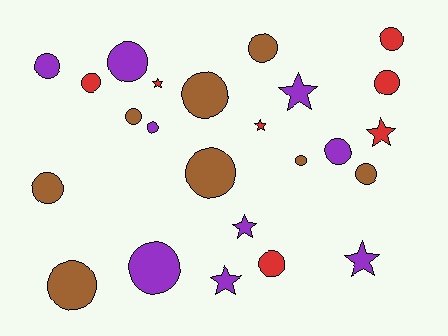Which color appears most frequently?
Purple, with 9 objects.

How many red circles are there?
There are 4 red circles.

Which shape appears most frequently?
Circle, with 17 objects.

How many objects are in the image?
There are 24 objects.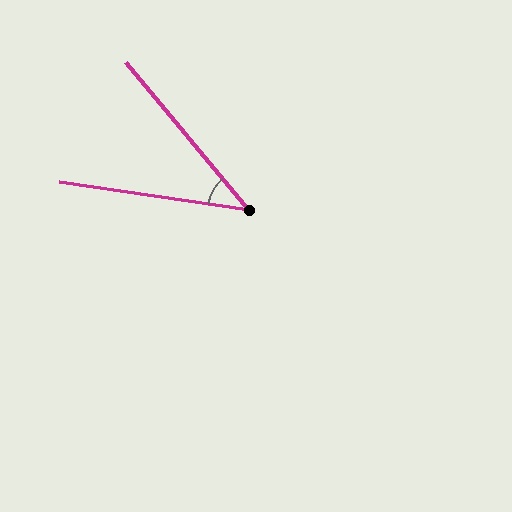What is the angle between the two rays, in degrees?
Approximately 42 degrees.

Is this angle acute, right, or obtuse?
It is acute.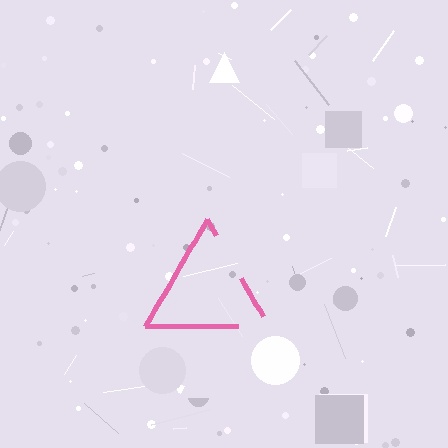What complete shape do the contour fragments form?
The contour fragments form a triangle.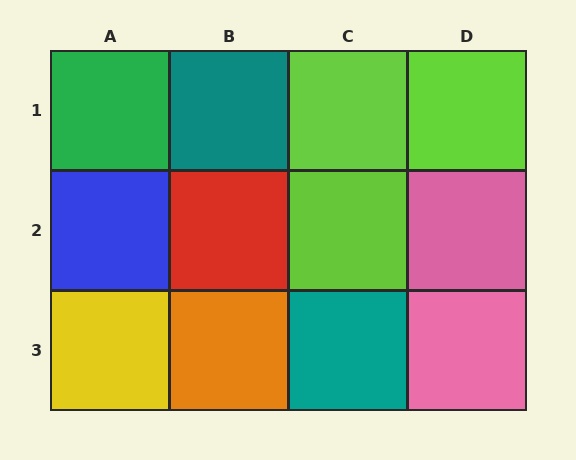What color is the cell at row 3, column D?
Pink.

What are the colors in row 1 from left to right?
Green, teal, lime, lime.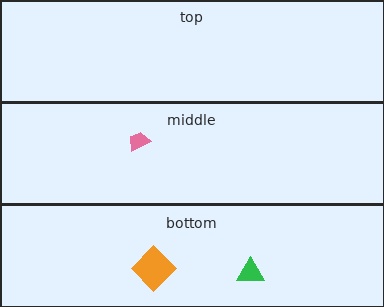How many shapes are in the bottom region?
2.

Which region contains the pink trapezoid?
The middle region.